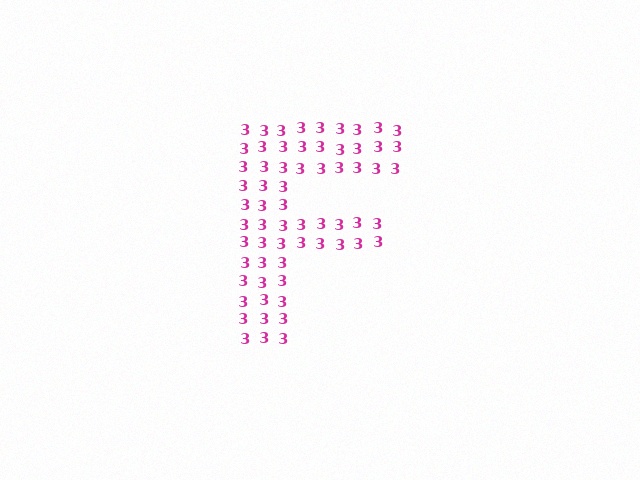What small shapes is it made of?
It is made of small digit 3's.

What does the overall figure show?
The overall figure shows the letter F.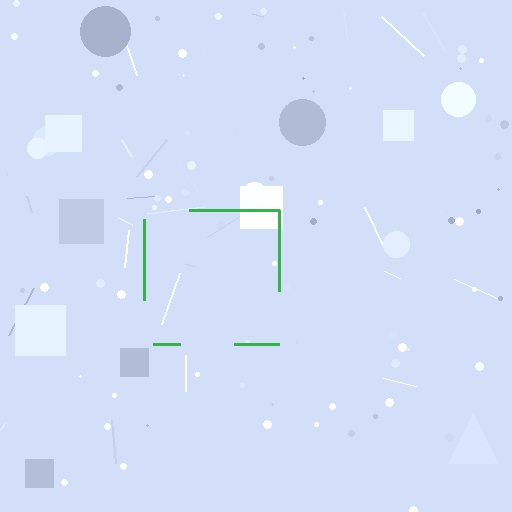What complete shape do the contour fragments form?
The contour fragments form a square.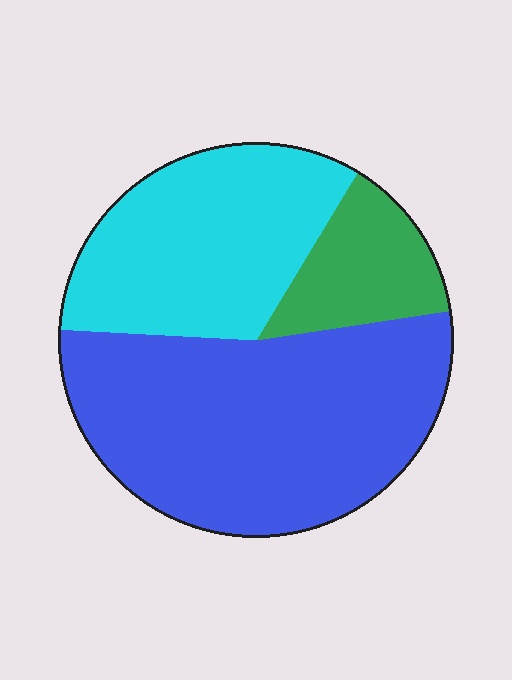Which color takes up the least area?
Green, at roughly 15%.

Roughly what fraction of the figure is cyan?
Cyan covers around 35% of the figure.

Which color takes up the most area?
Blue, at roughly 55%.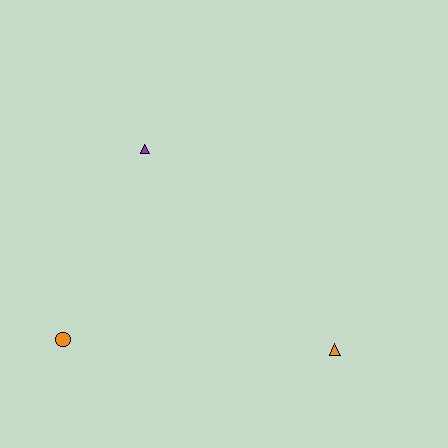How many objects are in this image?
There are 3 objects.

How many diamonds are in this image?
There are no diamonds.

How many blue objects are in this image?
There are no blue objects.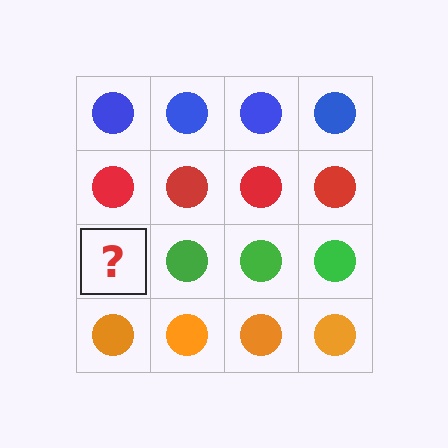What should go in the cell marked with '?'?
The missing cell should contain a green circle.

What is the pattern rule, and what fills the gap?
The rule is that each row has a consistent color. The gap should be filled with a green circle.